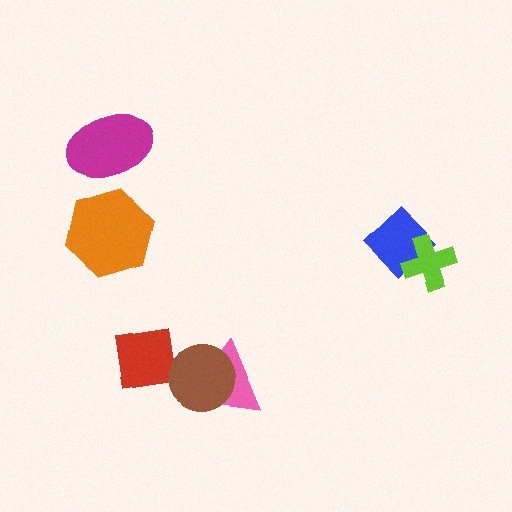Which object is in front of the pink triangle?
The brown circle is in front of the pink triangle.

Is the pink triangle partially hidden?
Yes, it is partially covered by another shape.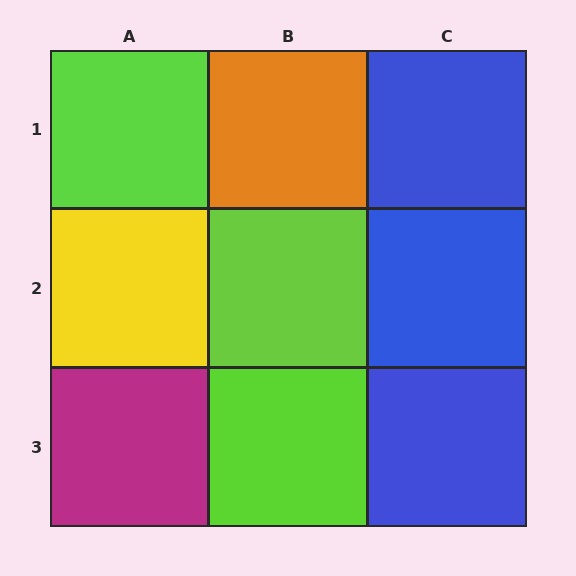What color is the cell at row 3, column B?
Lime.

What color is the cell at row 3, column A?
Magenta.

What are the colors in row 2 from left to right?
Yellow, lime, blue.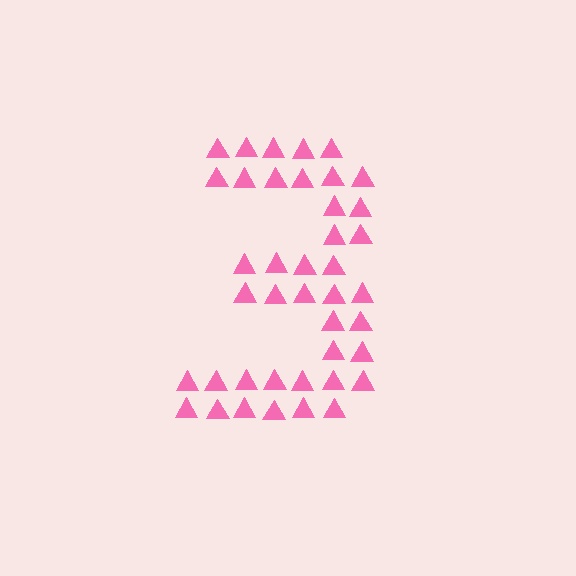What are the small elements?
The small elements are triangles.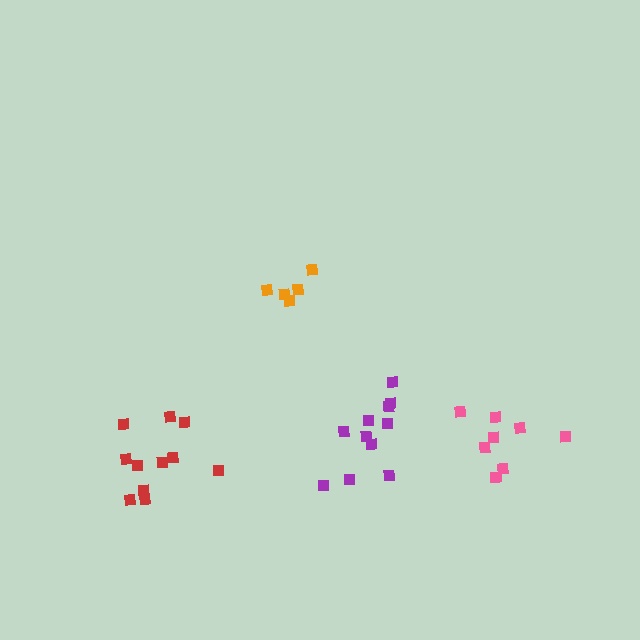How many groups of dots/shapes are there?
There are 4 groups.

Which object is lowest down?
The red cluster is bottommost.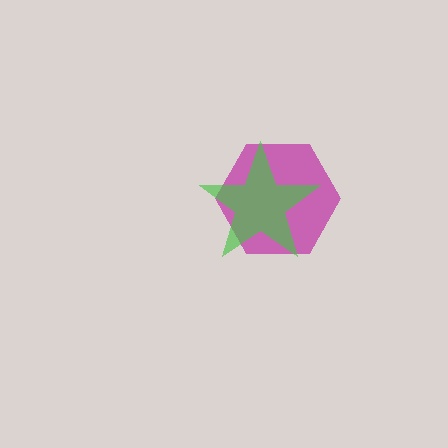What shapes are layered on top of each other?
The layered shapes are: a magenta hexagon, a green star.